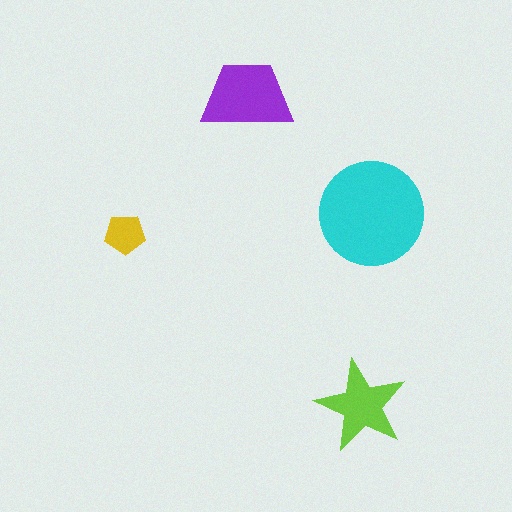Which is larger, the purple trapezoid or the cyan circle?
The cyan circle.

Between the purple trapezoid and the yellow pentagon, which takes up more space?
The purple trapezoid.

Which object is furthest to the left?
The yellow pentagon is leftmost.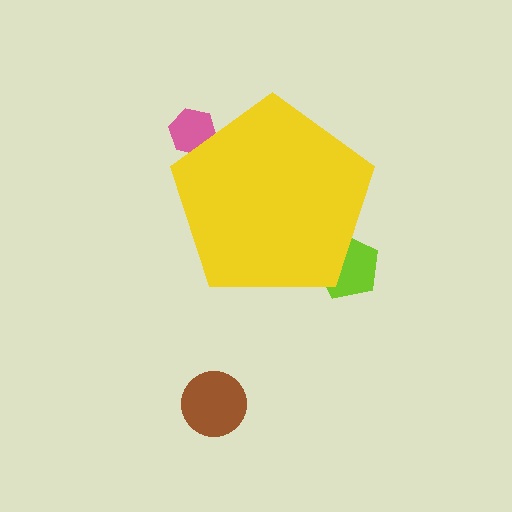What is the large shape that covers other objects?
A yellow pentagon.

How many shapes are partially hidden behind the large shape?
2 shapes are partially hidden.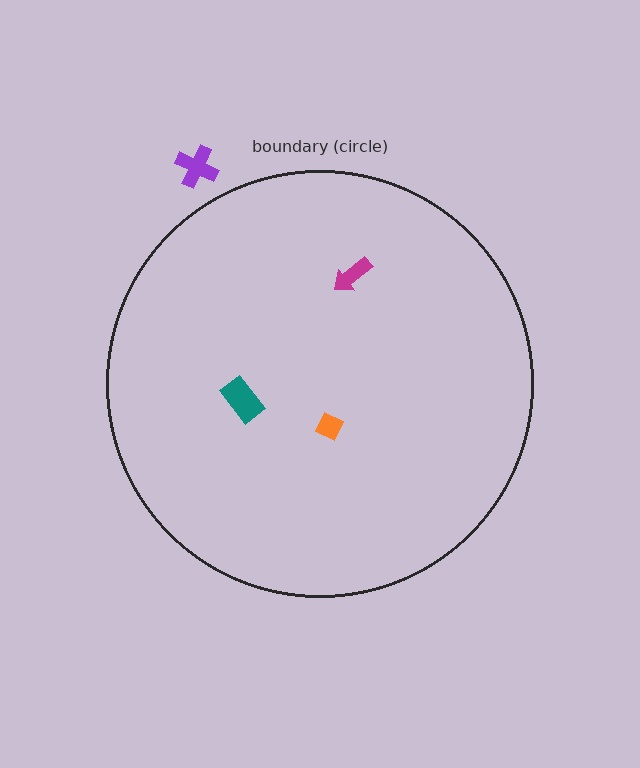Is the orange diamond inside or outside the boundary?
Inside.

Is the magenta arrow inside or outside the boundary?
Inside.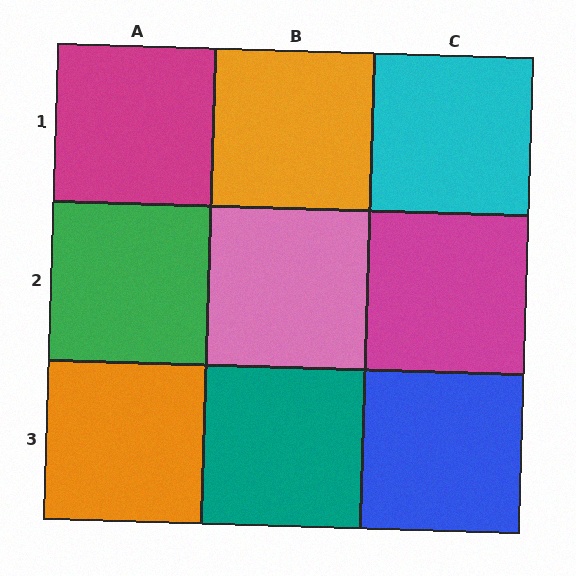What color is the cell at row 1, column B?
Orange.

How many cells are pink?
1 cell is pink.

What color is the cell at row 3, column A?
Orange.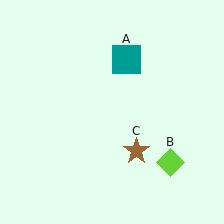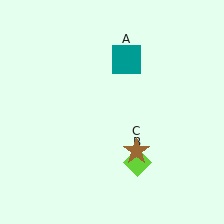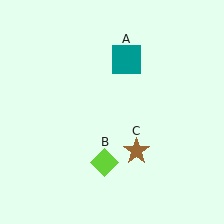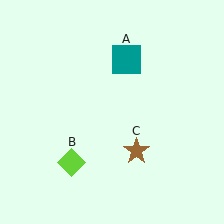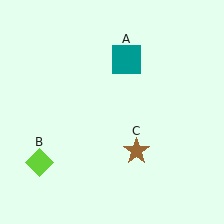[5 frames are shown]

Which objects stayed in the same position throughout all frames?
Teal square (object A) and brown star (object C) remained stationary.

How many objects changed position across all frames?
1 object changed position: lime diamond (object B).